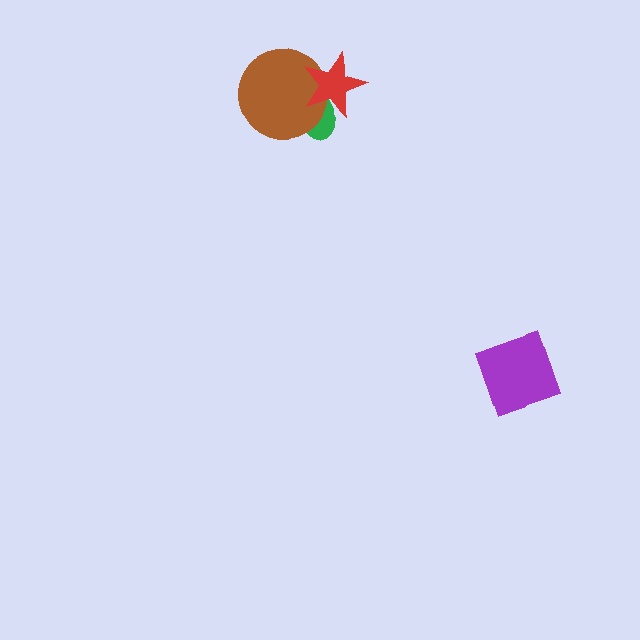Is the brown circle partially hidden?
Yes, it is partially covered by another shape.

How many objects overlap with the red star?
2 objects overlap with the red star.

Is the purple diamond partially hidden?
No, no other shape covers it.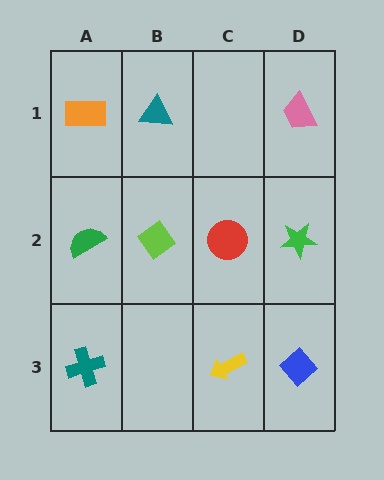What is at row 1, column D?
A pink trapezoid.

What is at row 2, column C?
A red circle.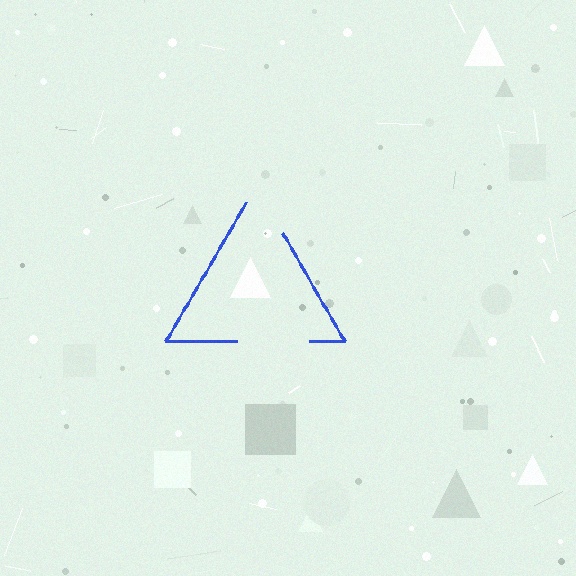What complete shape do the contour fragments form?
The contour fragments form a triangle.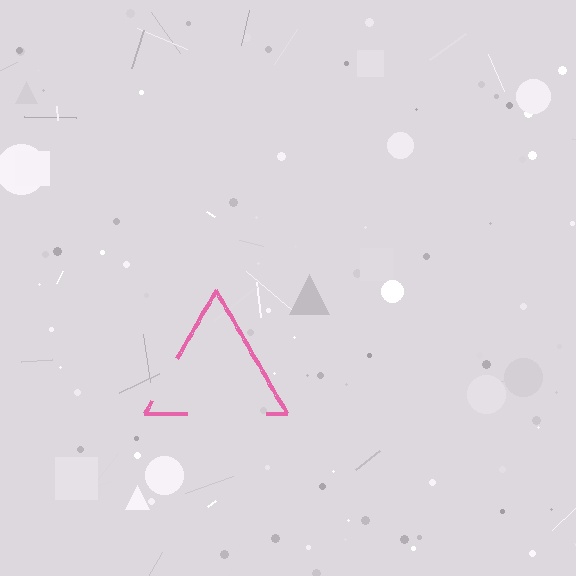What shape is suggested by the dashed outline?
The dashed outline suggests a triangle.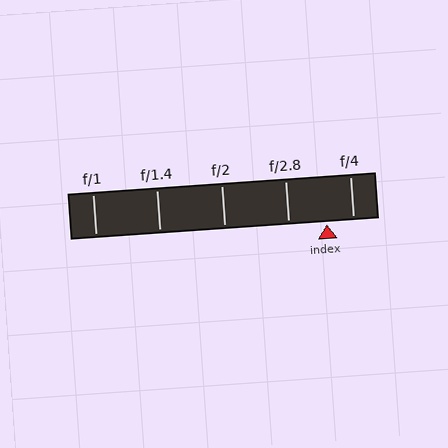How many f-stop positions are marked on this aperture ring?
There are 5 f-stop positions marked.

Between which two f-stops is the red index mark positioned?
The index mark is between f/2.8 and f/4.